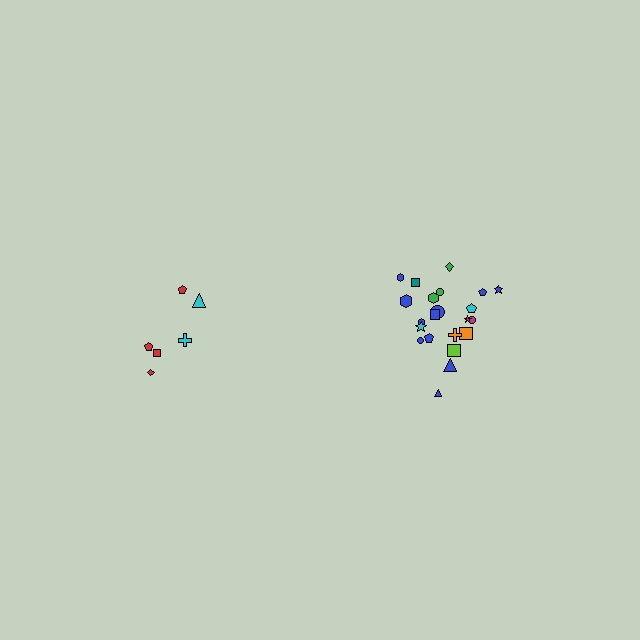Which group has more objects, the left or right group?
The right group.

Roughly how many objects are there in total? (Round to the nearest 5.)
Roughly 30 objects in total.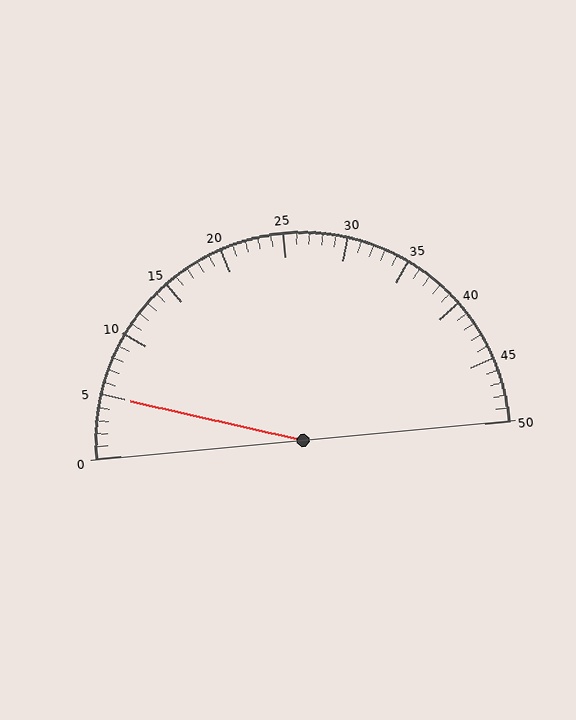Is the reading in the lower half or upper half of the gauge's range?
The reading is in the lower half of the range (0 to 50).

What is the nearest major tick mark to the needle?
The nearest major tick mark is 5.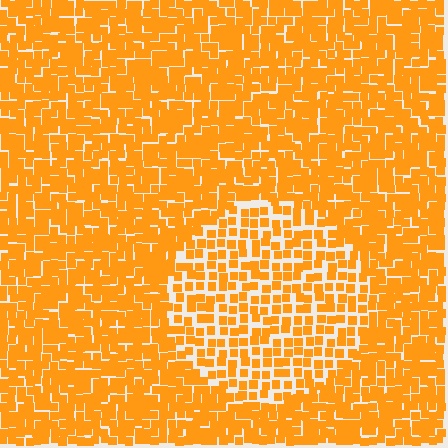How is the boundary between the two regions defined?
The boundary is defined by a change in element density (approximately 1.7x ratio). All elements are the same color, size, and shape.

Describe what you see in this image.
The image contains small orange elements arranged at two different densities. A circle-shaped region is visible where the elements are less densely packed than the surrounding area.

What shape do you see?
I see a circle.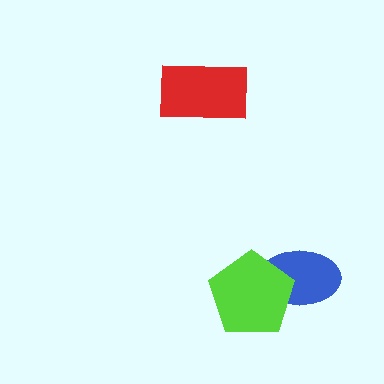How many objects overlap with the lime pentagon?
1 object overlaps with the lime pentagon.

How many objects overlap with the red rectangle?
0 objects overlap with the red rectangle.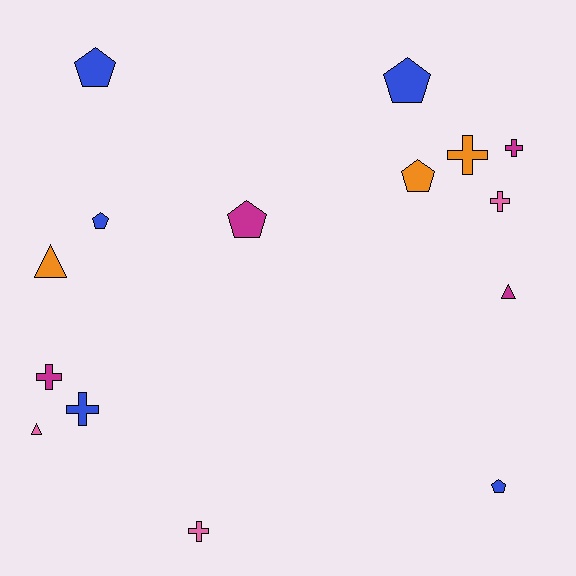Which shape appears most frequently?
Cross, with 6 objects.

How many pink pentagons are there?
There are no pink pentagons.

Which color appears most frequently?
Blue, with 5 objects.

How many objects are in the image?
There are 15 objects.